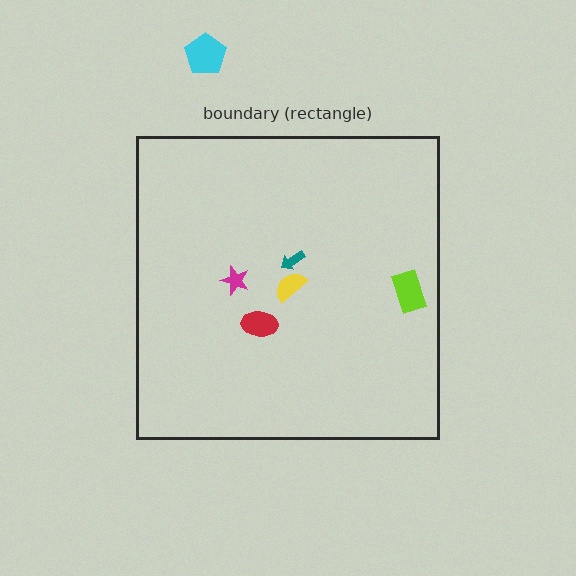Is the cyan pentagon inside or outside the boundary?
Outside.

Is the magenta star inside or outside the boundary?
Inside.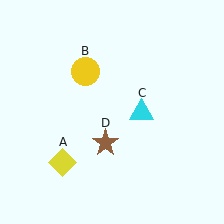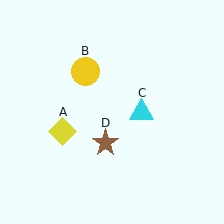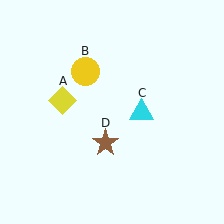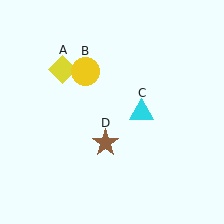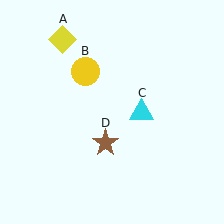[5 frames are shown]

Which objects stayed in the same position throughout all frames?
Yellow circle (object B) and cyan triangle (object C) and brown star (object D) remained stationary.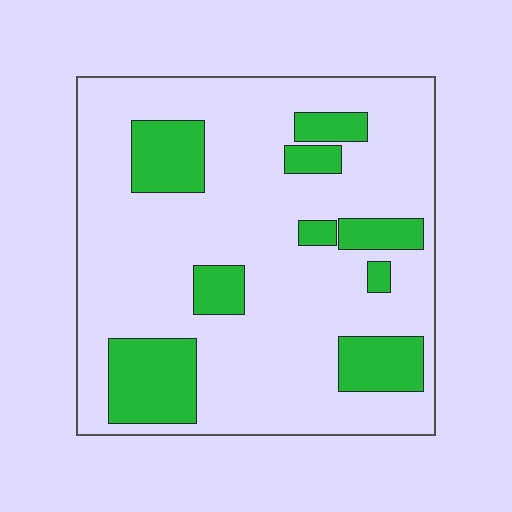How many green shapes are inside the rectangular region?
9.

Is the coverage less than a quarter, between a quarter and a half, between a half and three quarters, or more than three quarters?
Less than a quarter.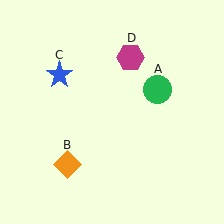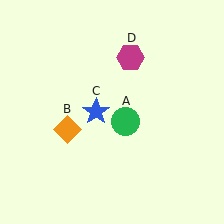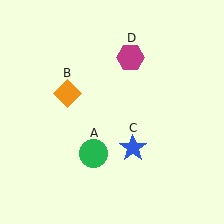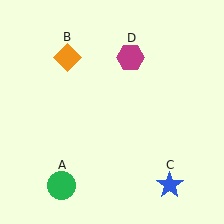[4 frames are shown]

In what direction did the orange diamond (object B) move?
The orange diamond (object B) moved up.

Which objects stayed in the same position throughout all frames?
Magenta hexagon (object D) remained stationary.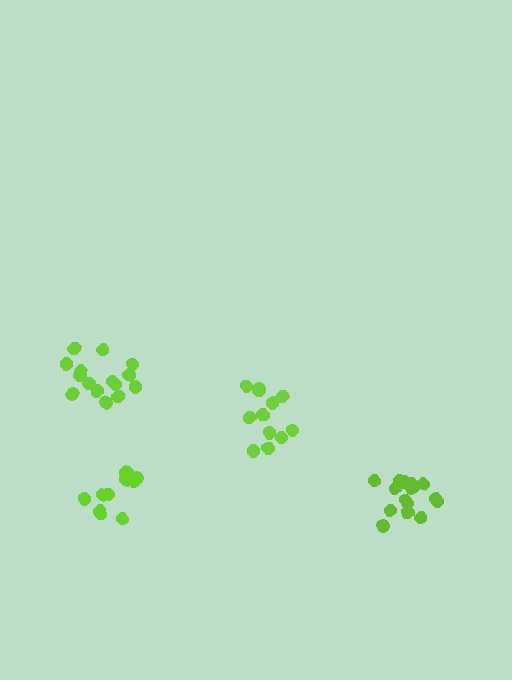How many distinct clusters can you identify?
There are 4 distinct clusters.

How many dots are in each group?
Group 1: 11 dots, Group 2: 16 dots, Group 3: 12 dots, Group 4: 15 dots (54 total).